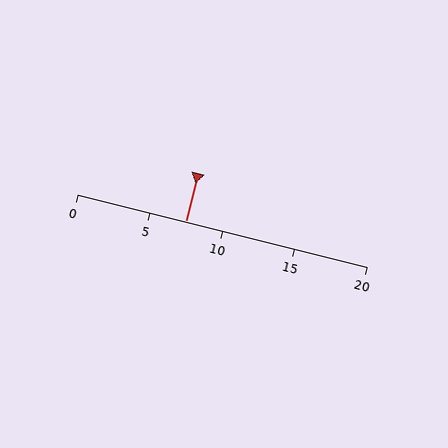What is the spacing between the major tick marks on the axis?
The major ticks are spaced 5 apart.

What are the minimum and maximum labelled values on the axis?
The axis runs from 0 to 20.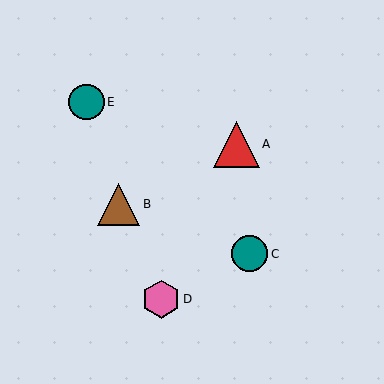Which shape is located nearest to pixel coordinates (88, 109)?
The teal circle (labeled E) at (86, 102) is nearest to that location.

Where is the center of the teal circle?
The center of the teal circle is at (86, 102).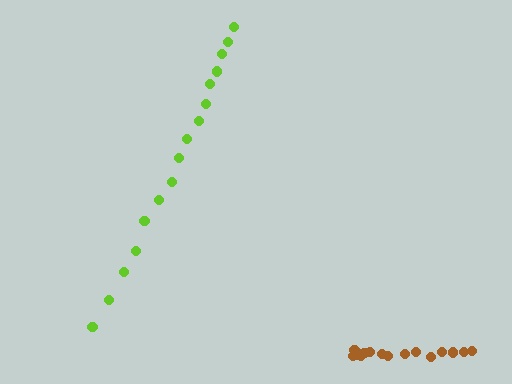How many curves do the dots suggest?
There are 2 distinct paths.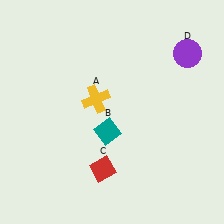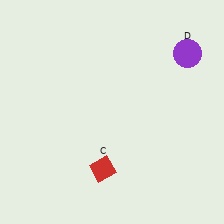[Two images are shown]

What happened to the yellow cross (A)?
The yellow cross (A) was removed in Image 2. It was in the top-left area of Image 1.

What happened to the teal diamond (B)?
The teal diamond (B) was removed in Image 2. It was in the bottom-left area of Image 1.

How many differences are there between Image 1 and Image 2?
There are 2 differences between the two images.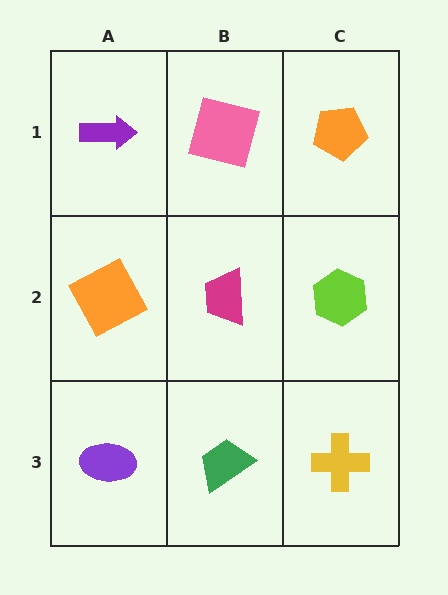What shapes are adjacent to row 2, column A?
A purple arrow (row 1, column A), a purple ellipse (row 3, column A), a magenta trapezoid (row 2, column B).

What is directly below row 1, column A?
An orange square.